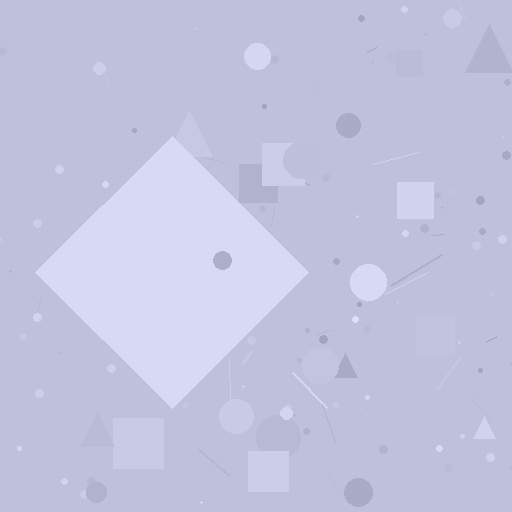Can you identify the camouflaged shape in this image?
The camouflaged shape is a diamond.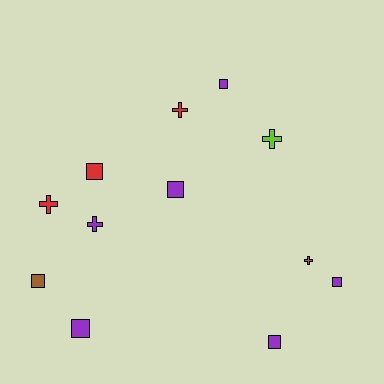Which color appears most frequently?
Purple, with 6 objects.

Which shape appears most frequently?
Square, with 7 objects.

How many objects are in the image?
There are 12 objects.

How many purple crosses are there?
There is 1 purple cross.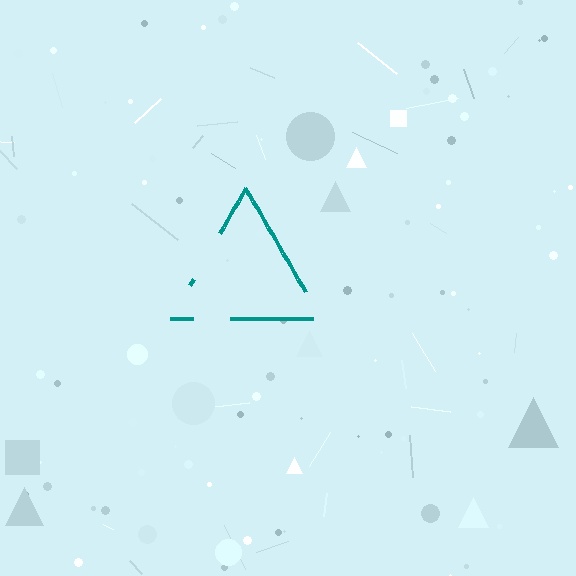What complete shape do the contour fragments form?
The contour fragments form a triangle.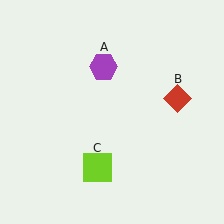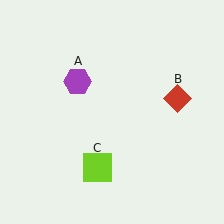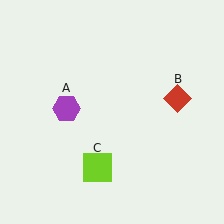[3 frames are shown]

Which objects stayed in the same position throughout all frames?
Red diamond (object B) and lime square (object C) remained stationary.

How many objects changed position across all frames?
1 object changed position: purple hexagon (object A).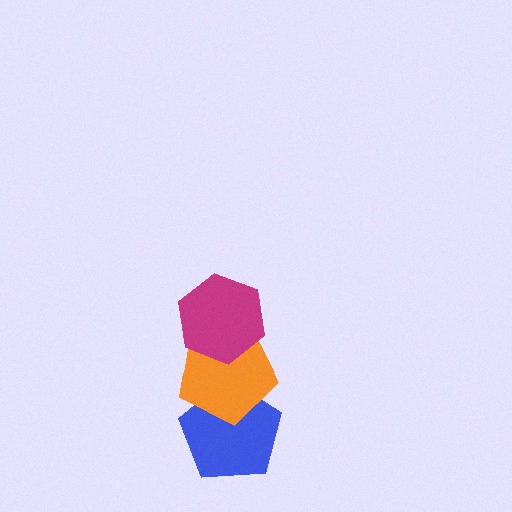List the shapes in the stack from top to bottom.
From top to bottom: the magenta hexagon, the orange pentagon, the blue pentagon.